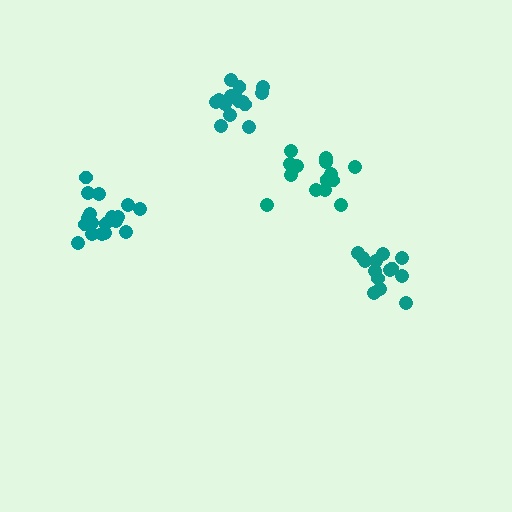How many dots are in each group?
Group 1: 14 dots, Group 2: 18 dots, Group 3: 16 dots, Group 4: 14 dots (62 total).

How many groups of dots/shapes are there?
There are 4 groups.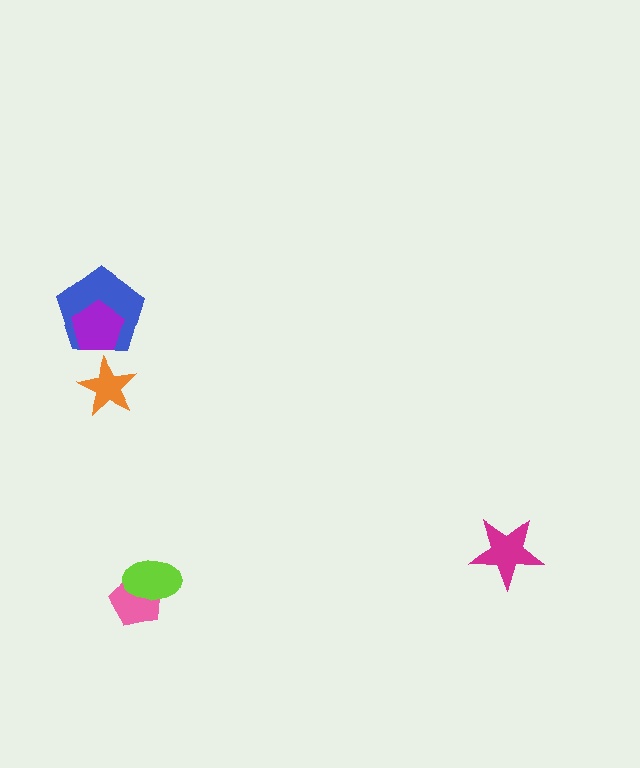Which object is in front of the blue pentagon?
The purple pentagon is in front of the blue pentagon.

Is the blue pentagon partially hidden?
Yes, it is partially covered by another shape.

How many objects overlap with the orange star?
0 objects overlap with the orange star.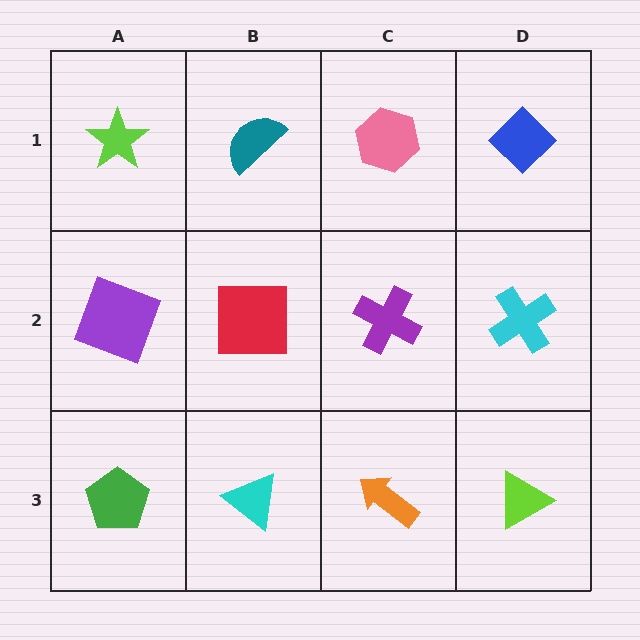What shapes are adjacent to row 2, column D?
A blue diamond (row 1, column D), a lime triangle (row 3, column D), a purple cross (row 2, column C).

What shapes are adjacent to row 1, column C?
A purple cross (row 2, column C), a teal semicircle (row 1, column B), a blue diamond (row 1, column D).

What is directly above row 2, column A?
A lime star.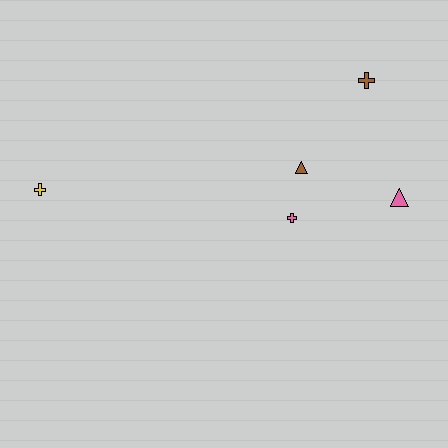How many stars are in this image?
There are no stars.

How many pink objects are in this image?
There are 2 pink objects.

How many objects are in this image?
There are 5 objects.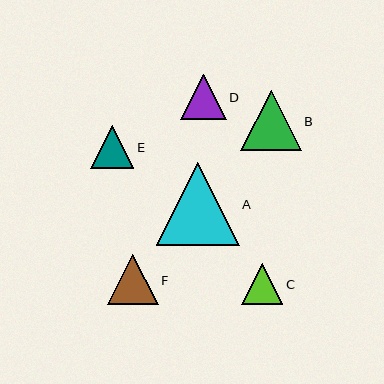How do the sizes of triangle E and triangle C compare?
Triangle E and triangle C are approximately the same size.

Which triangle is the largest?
Triangle A is the largest with a size of approximately 83 pixels.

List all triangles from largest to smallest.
From largest to smallest: A, B, F, D, E, C.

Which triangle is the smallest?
Triangle C is the smallest with a size of approximately 42 pixels.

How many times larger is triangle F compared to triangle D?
Triangle F is approximately 1.1 times the size of triangle D.